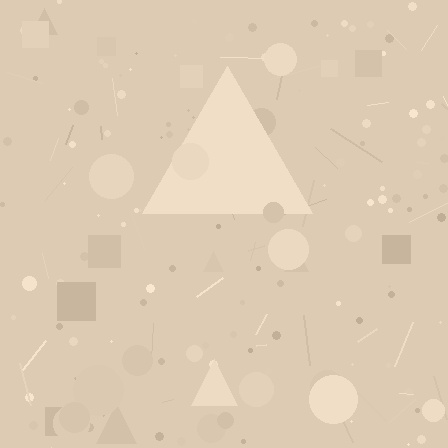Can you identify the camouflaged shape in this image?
The camouflaged shape is a triangle.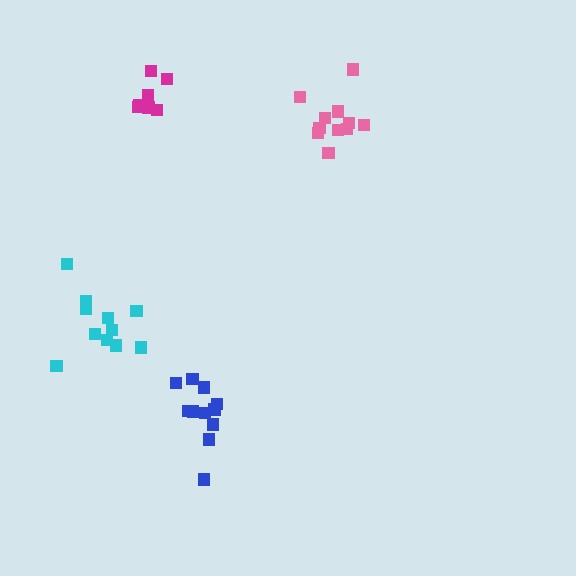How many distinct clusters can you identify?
There are 4 distinct clusters.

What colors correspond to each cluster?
The clusters are colored: pink, blue, magenta, cyan.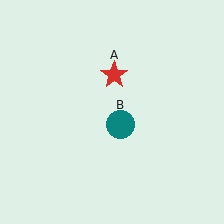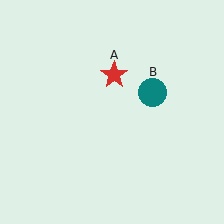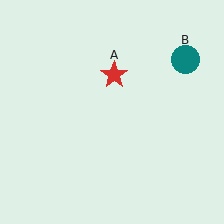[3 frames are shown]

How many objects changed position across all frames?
1 object changed position: teal circle (object B).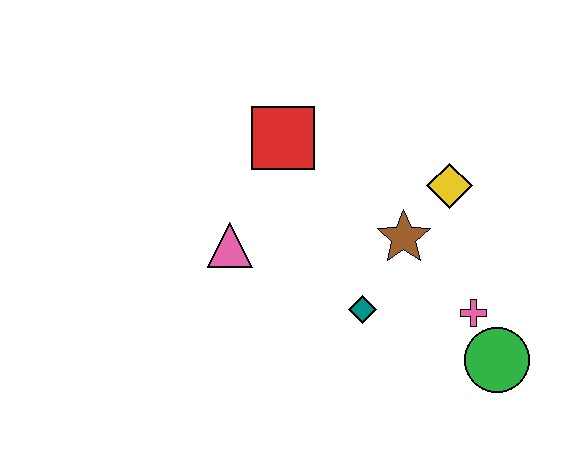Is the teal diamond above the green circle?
Yes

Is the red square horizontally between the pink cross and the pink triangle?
Yes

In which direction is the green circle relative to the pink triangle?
The green circle is to the right of the pink triangle.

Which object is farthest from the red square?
The green circle is farthest from the red square.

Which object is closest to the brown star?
The yellow diamond is closest to the brown star.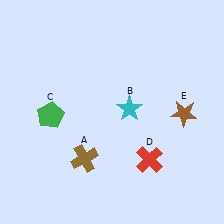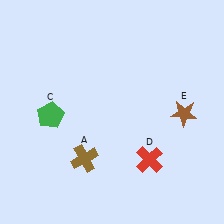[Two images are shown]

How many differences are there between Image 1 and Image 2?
There is 1 difference between the two images.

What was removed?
The cyan star (B) was removed in Image 2.